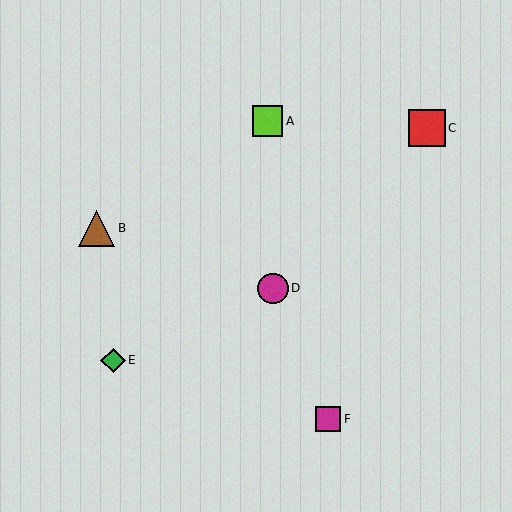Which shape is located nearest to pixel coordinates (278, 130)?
The lime square (labeled A) at (267, 121) is nearest to that location.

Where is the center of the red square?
The center of the red square is at (427, 128).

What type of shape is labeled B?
Shape B is a brown triangle.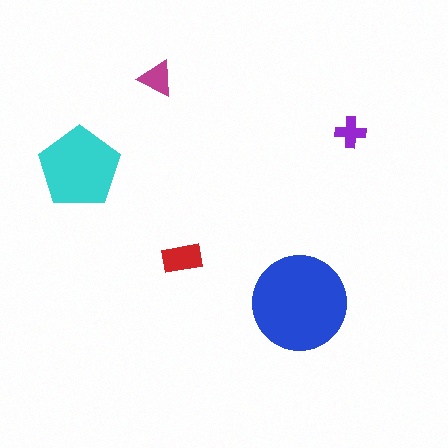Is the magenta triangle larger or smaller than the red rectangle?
Smaller.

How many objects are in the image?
There are 5 objects in the image.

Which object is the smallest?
The purple cross.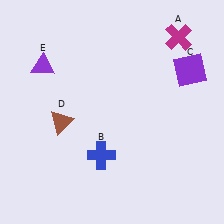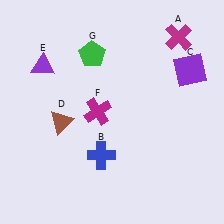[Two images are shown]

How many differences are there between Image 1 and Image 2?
There are 2 differences between the two images.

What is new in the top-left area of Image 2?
A magenta cross (F) was added in the top-left area of Image 2.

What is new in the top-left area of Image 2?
A green pentagon (G) was added in the top-left area of Image 2.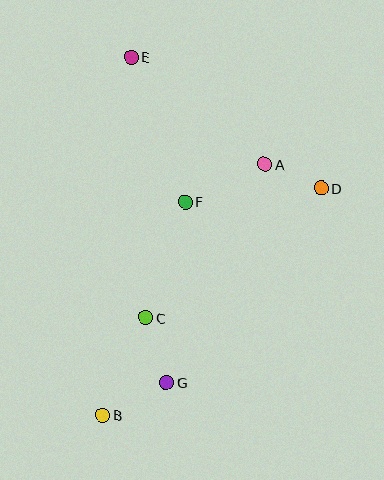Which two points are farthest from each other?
Points B and E are farthest from each other.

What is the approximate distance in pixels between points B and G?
The distance between B and G is approximately 72 pixels.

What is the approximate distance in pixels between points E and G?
The distance between E and G is approximately 327 pixels.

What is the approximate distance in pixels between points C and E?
The distance between C and E is approximately 261 pixels.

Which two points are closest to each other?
Points A and D are closest to each other.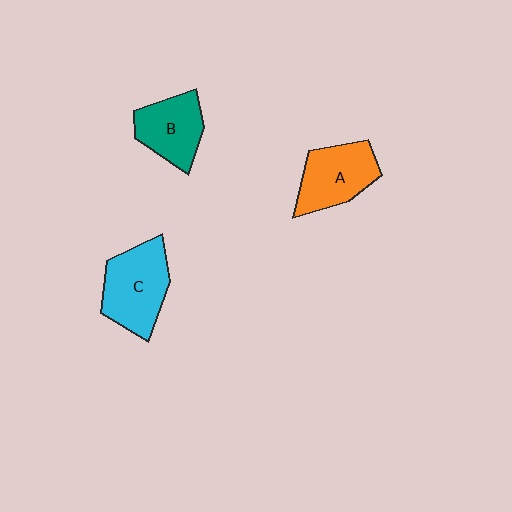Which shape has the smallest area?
Shape B (teal).